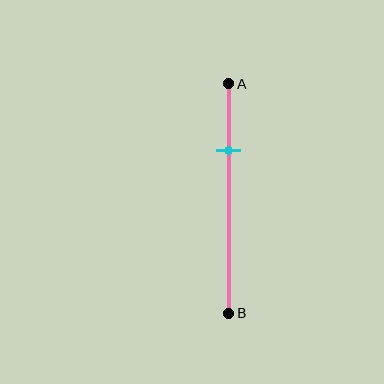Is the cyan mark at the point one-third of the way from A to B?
No, the mark is at about 30% from A, not at the 33% one-third point.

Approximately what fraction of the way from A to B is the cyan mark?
The cyan mark is approximately 30% of the way from A to B.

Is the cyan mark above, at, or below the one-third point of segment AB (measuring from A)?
The cyan mark is above the one-third point of segment AB.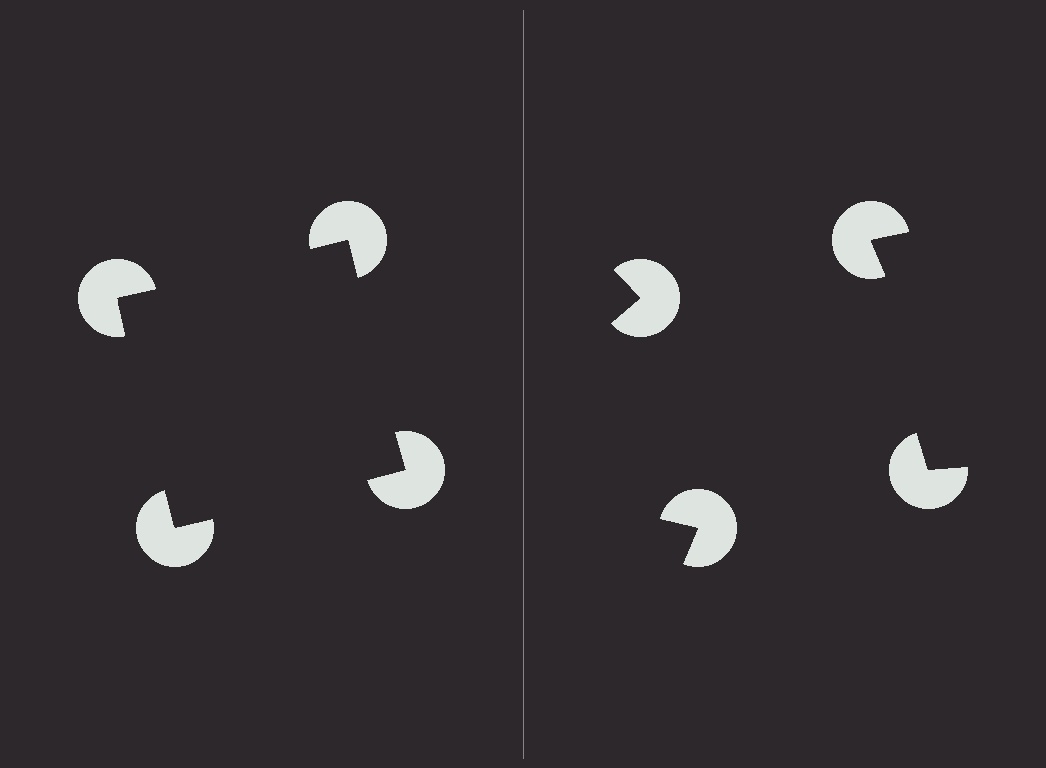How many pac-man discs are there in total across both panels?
8 — 4 on each side.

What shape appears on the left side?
An illusory square.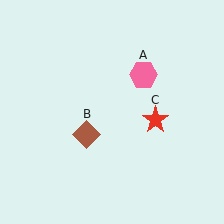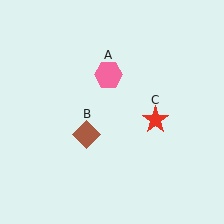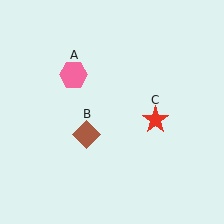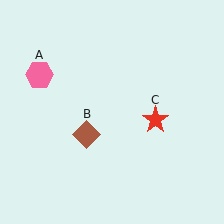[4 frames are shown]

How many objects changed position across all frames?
1 object changed position: pink hexagon (object A).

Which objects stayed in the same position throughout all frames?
Brown diamond (object B) and red star (object C) remained stationary.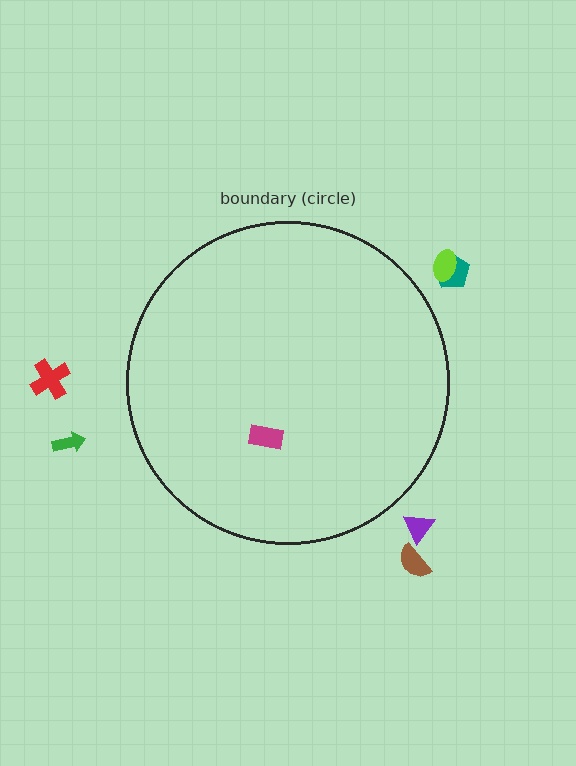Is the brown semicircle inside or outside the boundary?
Outside.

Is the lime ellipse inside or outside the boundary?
Outside.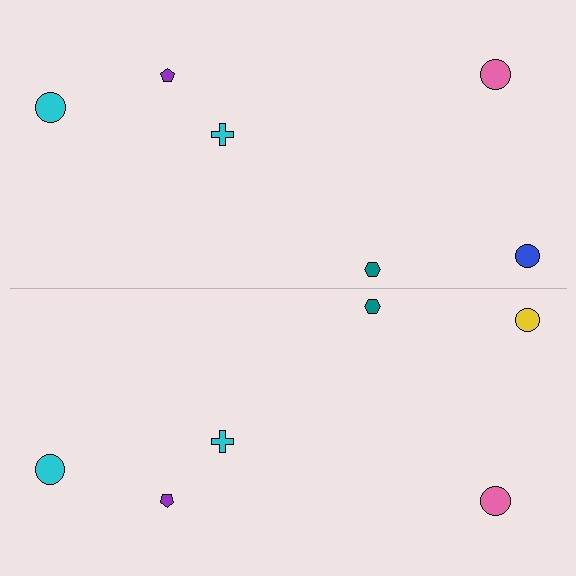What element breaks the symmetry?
The yellow circle on the bottom side breaks the symmetry — its mirror counterpart is blue.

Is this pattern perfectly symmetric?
No, the pattern is not perfectly symmetric. The yellow circle on the bottom side breaks the symmetry — its mirror counterpart is blue.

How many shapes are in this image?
There are 12 shapes in this image.